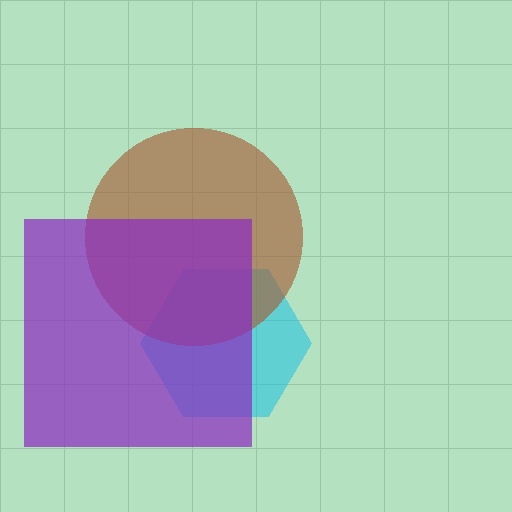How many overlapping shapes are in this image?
There are 3 overlapping shapes in the image.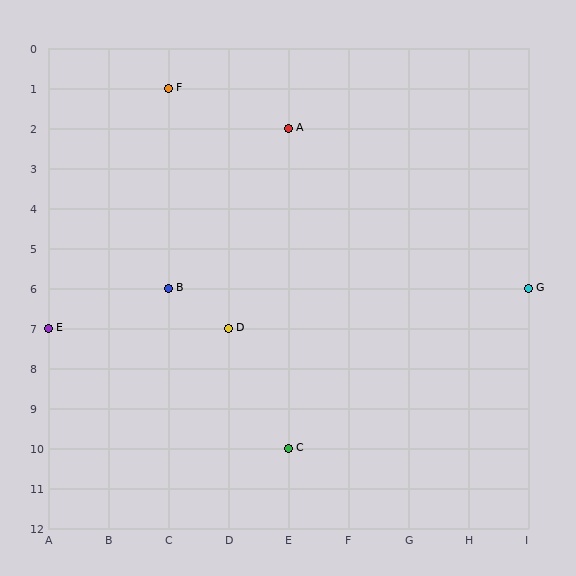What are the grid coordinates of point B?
Point B is at grid coordinates (C, 6).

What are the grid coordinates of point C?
Point C is at grid coordinates (E, 10).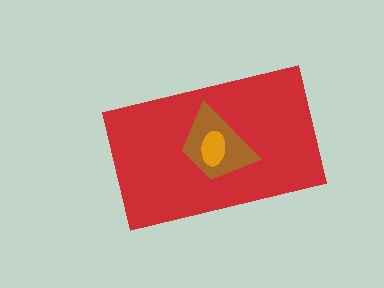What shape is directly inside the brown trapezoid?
The orange ellipse.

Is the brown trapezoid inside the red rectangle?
Yes.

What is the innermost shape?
The orange ellipse.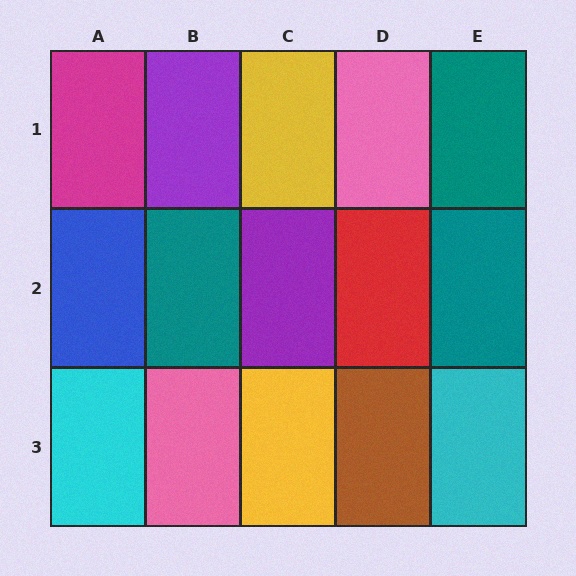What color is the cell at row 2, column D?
Red.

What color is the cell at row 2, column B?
Teal.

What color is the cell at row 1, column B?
Purple.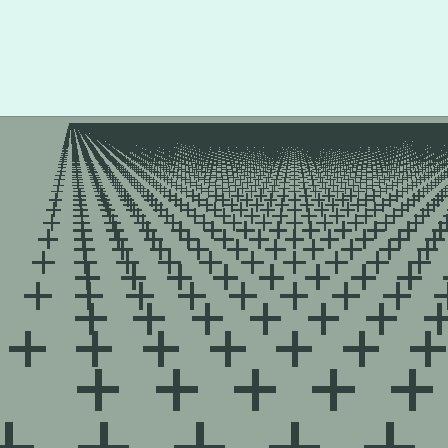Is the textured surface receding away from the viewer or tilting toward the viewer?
The surface is receding away from the viewer. Texture elements get smaller and denser toward the top.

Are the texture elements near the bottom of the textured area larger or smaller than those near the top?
Larger. Near the bottom, elements are closer to the viewer and appear at a bigger on-screen size.